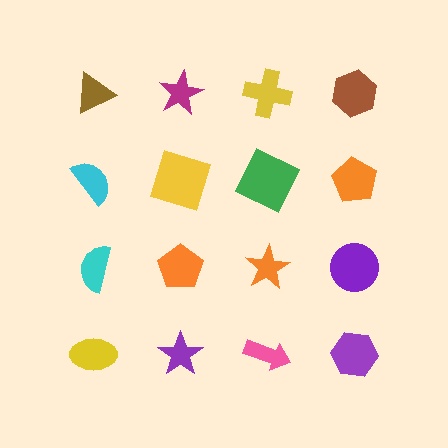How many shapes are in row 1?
4 shapes.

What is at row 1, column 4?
A brown hexagon.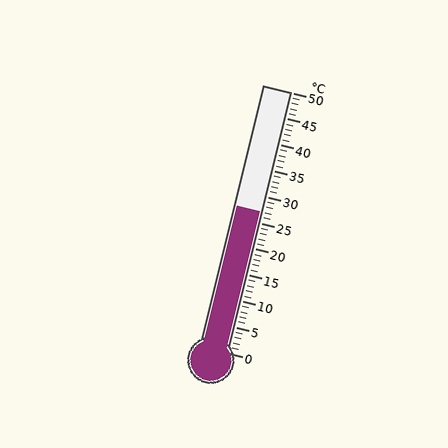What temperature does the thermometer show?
The thermometer shows approximately 27°C.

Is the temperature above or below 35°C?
The temperature is below 35°C.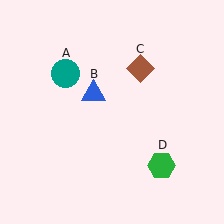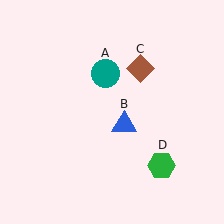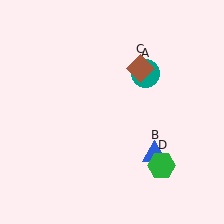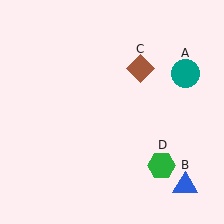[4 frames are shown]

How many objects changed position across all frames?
2 objects changed position: teal circle (object A), blue triangle (object B).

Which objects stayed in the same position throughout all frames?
Brown diamond (object C) and green hexagon (object D) remained stationary.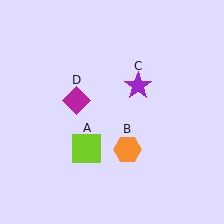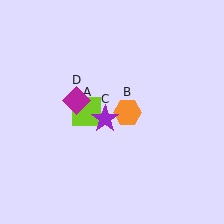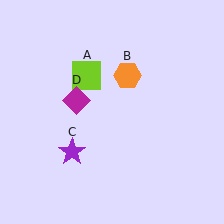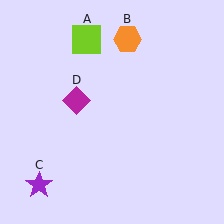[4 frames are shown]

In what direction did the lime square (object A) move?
The lime square (object A) moved up.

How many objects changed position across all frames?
3 objects changed position: lime square (object A), orange hexagon (object B), purple star (object C).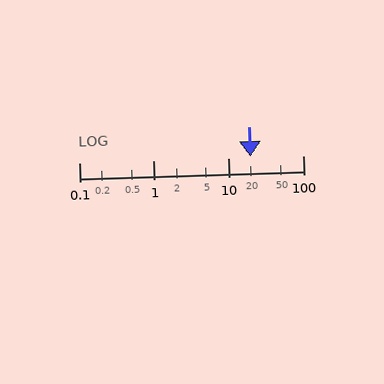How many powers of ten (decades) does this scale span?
The scale spans 3 decades, from 0.1 to 100.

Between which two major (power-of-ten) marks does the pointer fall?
The pointer is between 10 and 100.